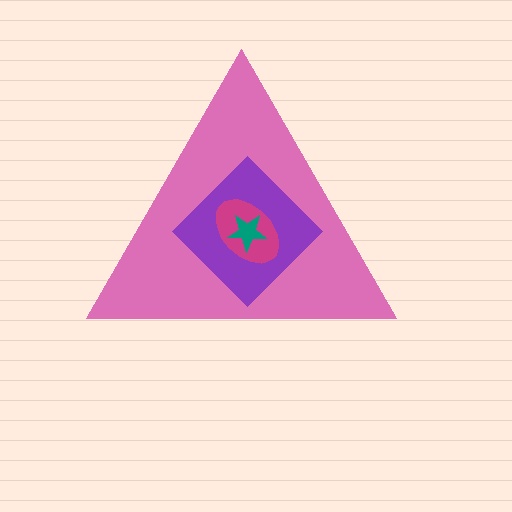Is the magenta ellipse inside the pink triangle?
Yes.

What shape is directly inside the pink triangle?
The purple diamond.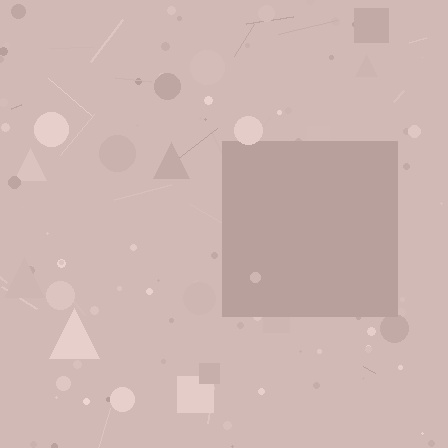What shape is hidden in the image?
A square is hidden in the image.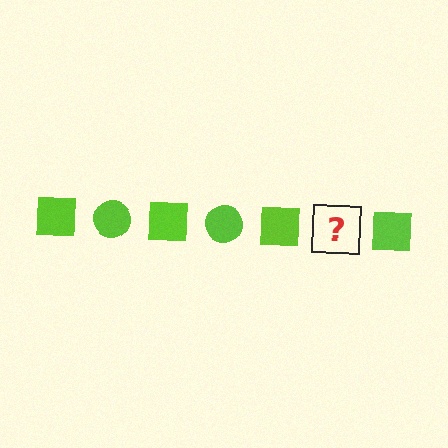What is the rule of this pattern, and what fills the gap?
The rule is that the pattern cycles through square, circle shapes in lime. The gap should be filled with a lime circle.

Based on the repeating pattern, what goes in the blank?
The blank should be a lime circle.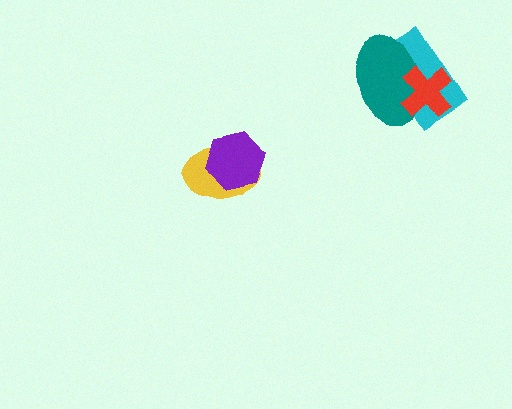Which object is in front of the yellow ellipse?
The purple hexagon is in front of the yellow ellipse.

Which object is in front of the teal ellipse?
The red cross is in front of the teal ellipse.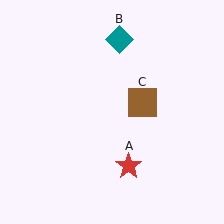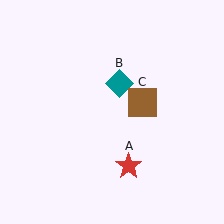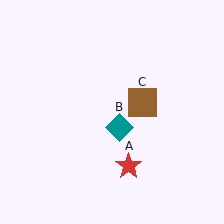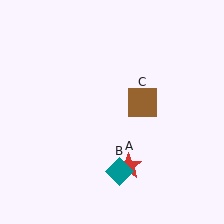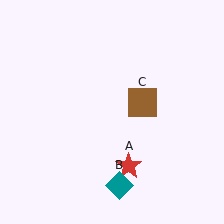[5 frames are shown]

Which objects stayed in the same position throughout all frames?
Red star (object A) and brown square (object C) remained stationary.